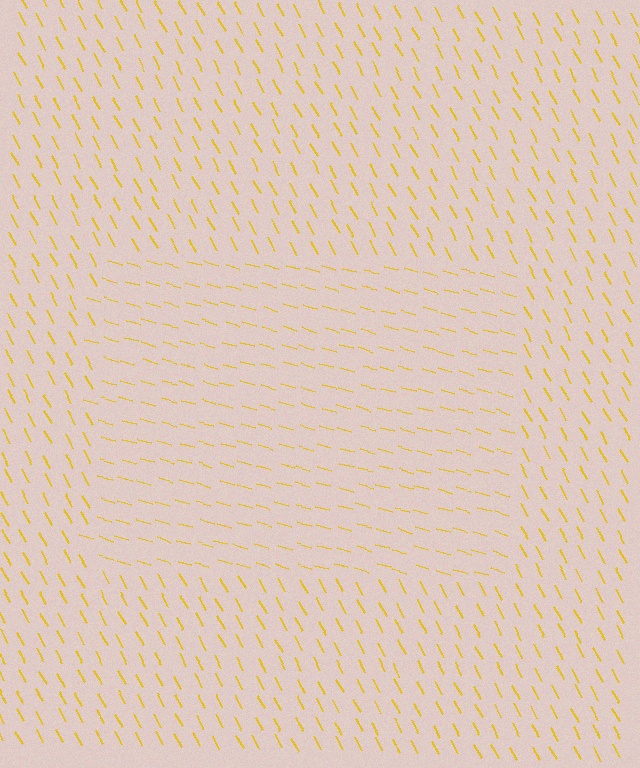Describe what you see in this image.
The image is filled with small yellow line segments. A rectangle region in the image has lines oriented differently from the surrounding lines, creating a visible texture boundary.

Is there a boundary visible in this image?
Yes, there is a texture boundary formed by a change in line orientation.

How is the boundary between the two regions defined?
The boundary is defined purely by a change in line orientation (approximately 45 degrees difference). All lines are the same color and thickness.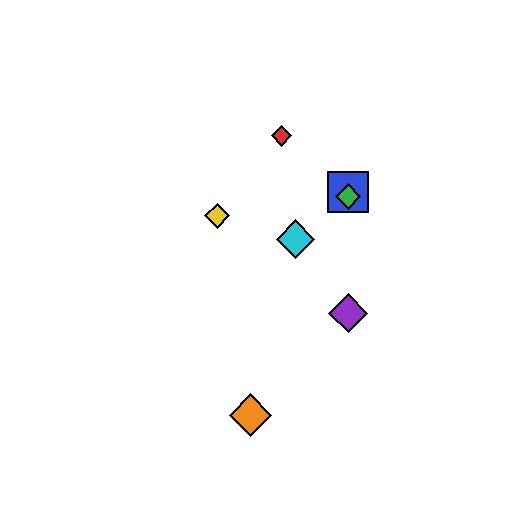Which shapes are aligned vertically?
The blue square, the green diamond, the purple diamond are aligned vertically.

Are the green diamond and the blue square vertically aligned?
Yes, both are at x≈348.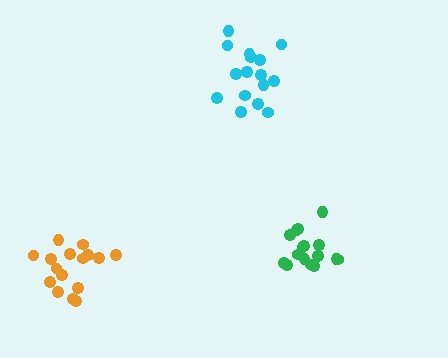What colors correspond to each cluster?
The clusters are colored: orange, cyan, green.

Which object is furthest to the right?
The green cluster is rightmost.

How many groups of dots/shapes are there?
There are 3 groups.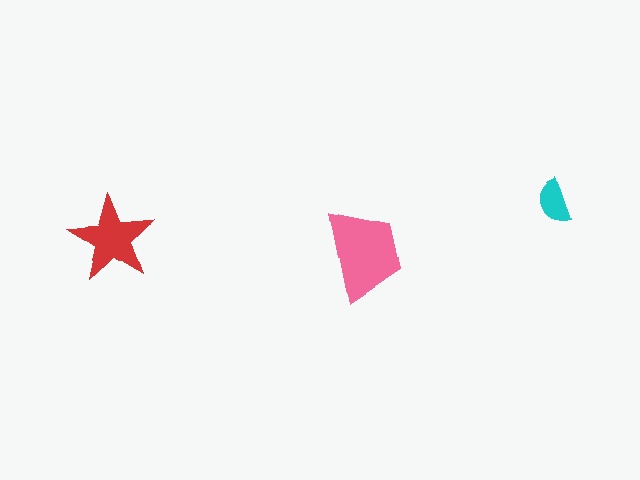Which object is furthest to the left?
The red star is leftmost.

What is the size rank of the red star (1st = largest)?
2nd.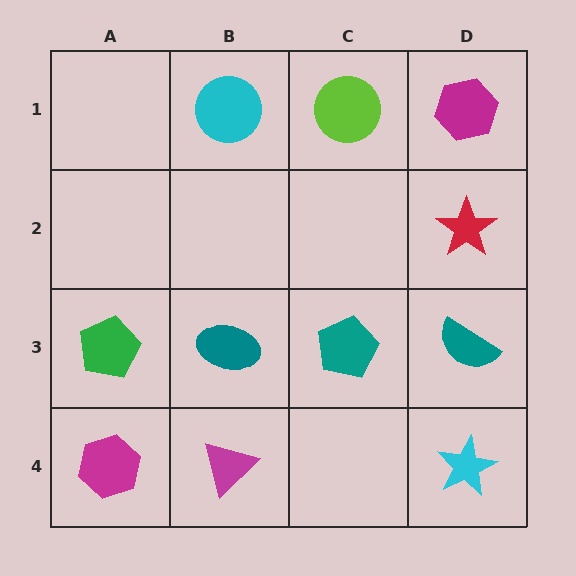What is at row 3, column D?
A teal semicircle.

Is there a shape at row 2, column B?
No, that cell is empty.